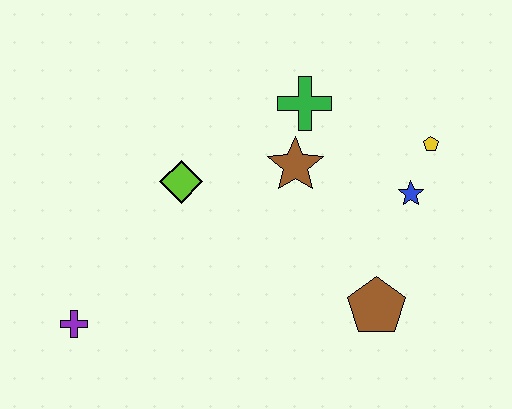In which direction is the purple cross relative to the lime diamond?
The purple cross is below the lime diamond.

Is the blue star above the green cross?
No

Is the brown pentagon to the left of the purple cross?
No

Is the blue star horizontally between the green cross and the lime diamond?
No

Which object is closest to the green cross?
The brown star is closest to the green cross.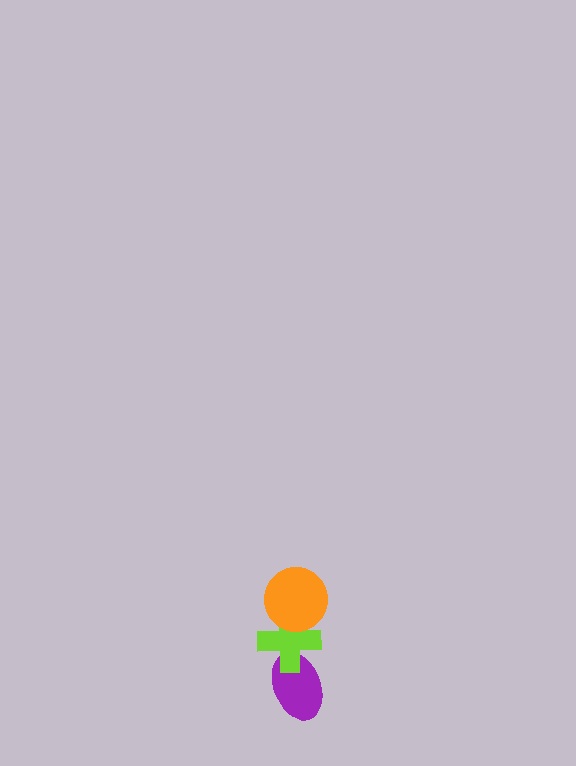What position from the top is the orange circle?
The orange circle is 1st from the top.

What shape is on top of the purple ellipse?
The lime cross is on top of the purple ellipse.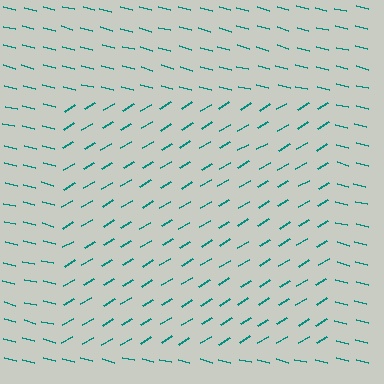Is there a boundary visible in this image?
Yes, there is a texture boundary formed by a change in line orientation.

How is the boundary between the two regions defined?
The boundary is defined purely by a change in line orientation (approximately 45 degrees difference). All lines are the same color and thickness.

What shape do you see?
I see a rectangle.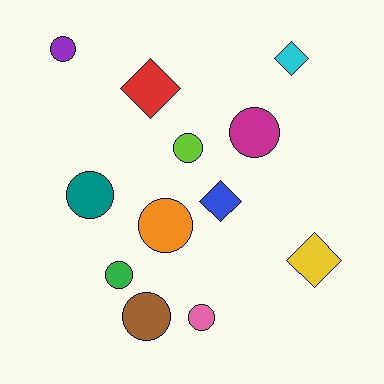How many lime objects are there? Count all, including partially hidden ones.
There is 1 lime object.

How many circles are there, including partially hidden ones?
There are 8 circles.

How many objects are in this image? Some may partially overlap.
There are 12 objects.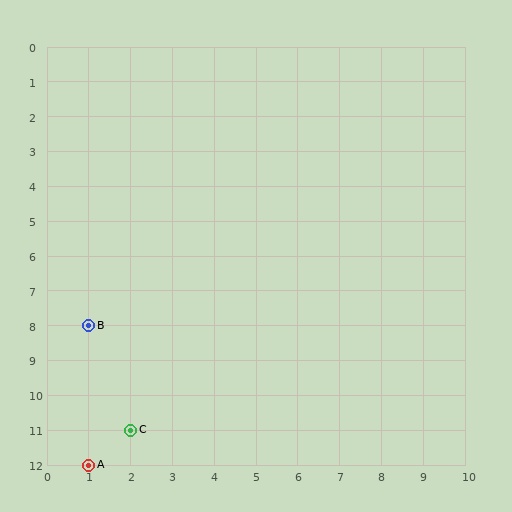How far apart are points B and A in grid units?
Points B and A are 4 rows apart.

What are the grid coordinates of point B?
Point B is at grid coordinates (1, 8).